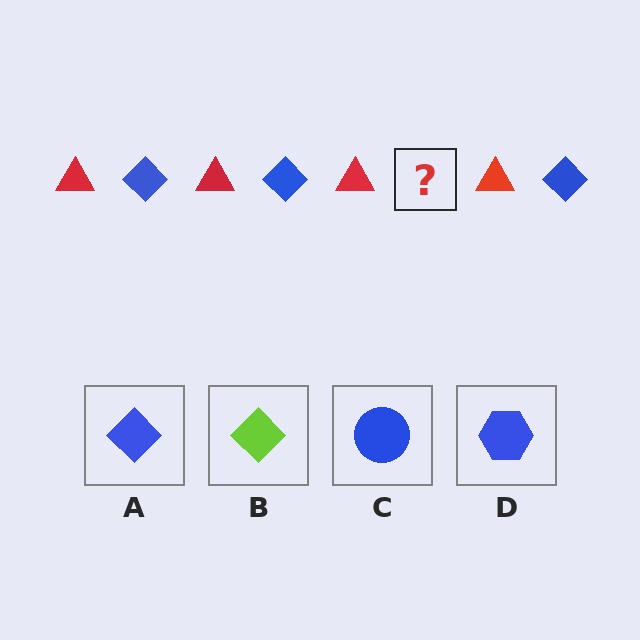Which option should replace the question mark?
Option A.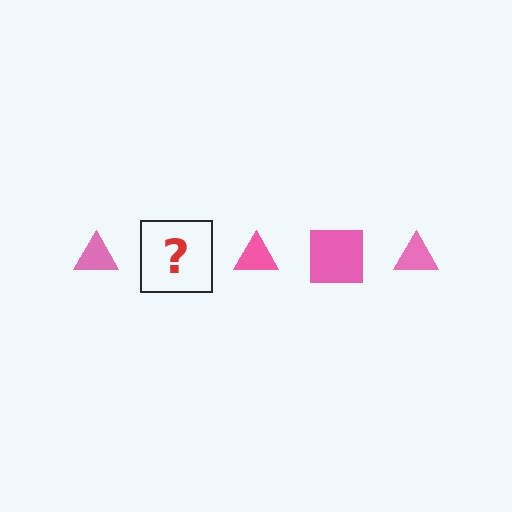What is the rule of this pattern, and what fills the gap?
The rule is that the pattern cycles through triangle, square shapes in pink. The gap should be filled with a pink square.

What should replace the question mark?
The question mark should be replaced with a pink square.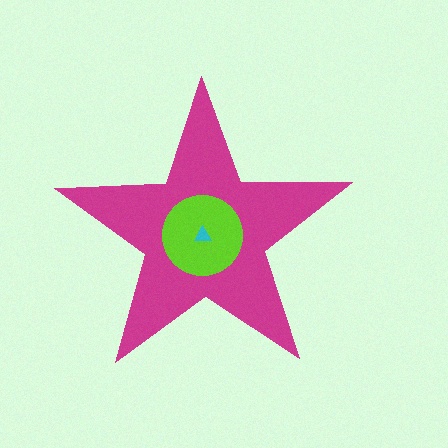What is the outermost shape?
The magenta star.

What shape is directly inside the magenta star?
The lime circle.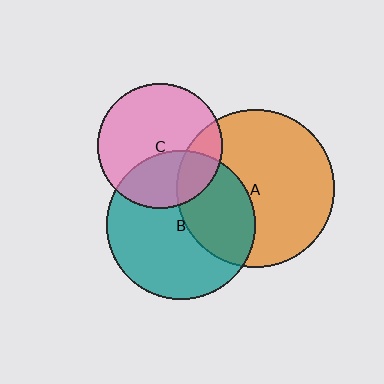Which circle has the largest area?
Circle A (orange).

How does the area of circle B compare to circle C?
Approximately 1.4 times.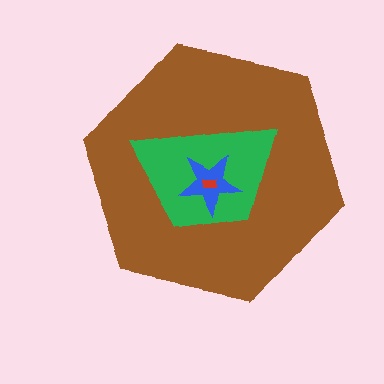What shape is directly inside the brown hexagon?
The green trapezoid.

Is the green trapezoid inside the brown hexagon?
Yes.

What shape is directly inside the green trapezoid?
The blue star.